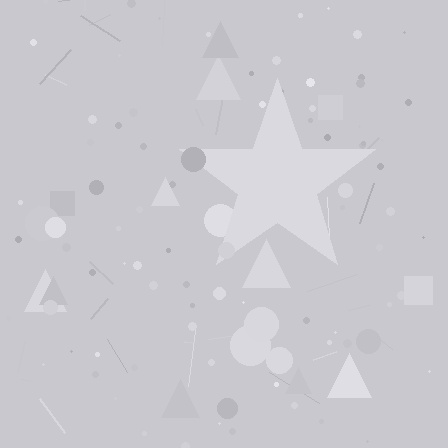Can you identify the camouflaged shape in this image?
The camouflaged shape is a star.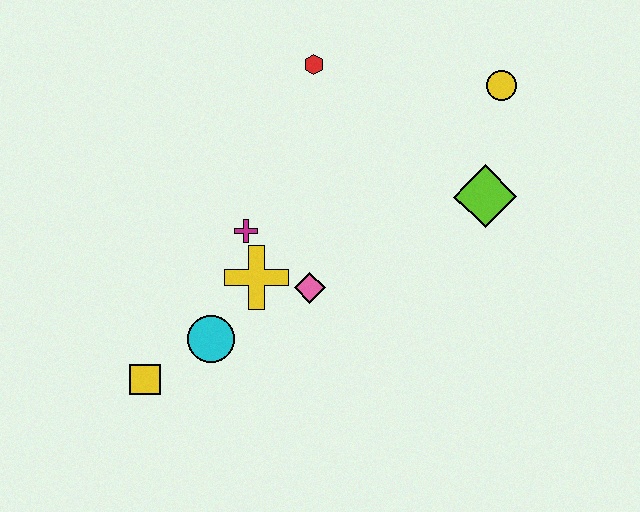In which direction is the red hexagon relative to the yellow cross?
The red hexagon is above the yellow cross.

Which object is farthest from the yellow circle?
The yellow square is farthest from the yellow circle.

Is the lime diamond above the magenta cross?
Yes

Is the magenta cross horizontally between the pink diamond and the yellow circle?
No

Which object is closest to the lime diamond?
The yellow circle is closest to the lime diamond.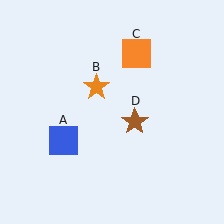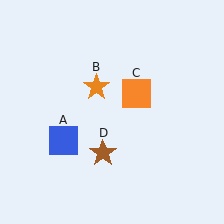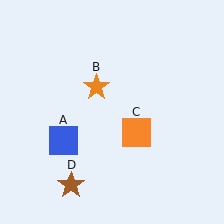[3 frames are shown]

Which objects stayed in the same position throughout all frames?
Blue square (object A) and orange star (object B) remained stationary.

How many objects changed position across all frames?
2 objects changed position: orange square (object C), brown star (object D).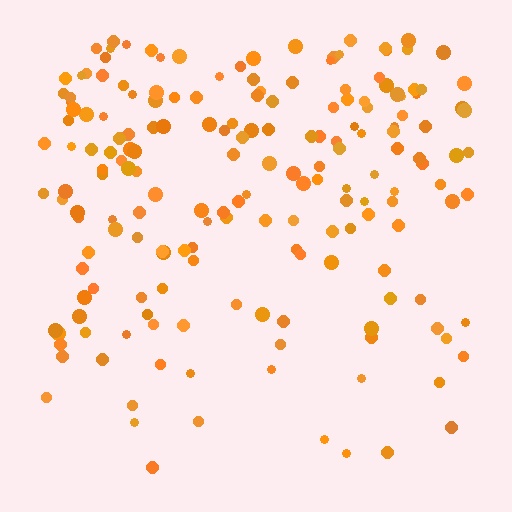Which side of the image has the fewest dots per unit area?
The bottom.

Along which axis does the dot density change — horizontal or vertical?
Vertical.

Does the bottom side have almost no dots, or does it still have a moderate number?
Still a moderate number, just noticeably fewer than the top.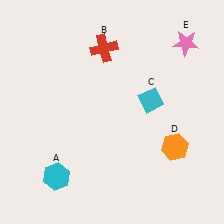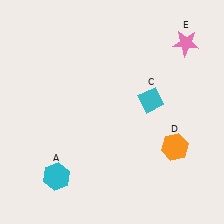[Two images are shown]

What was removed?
The red cross (B) was removed in Image 2.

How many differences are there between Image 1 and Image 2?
There is 1 difference between the two images.